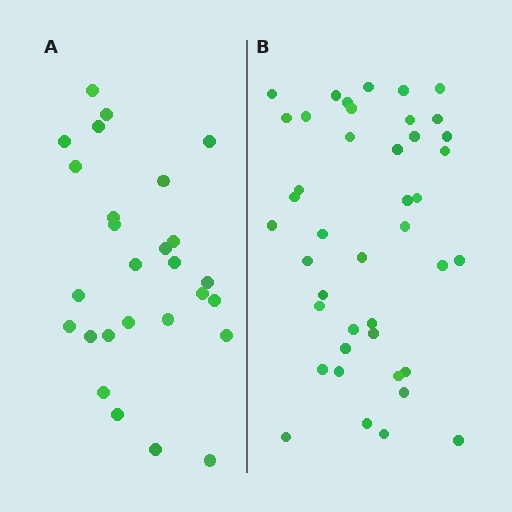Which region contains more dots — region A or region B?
Region B (the right region) has more dots.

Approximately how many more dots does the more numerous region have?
Region B has approximately 15 more dots than region A.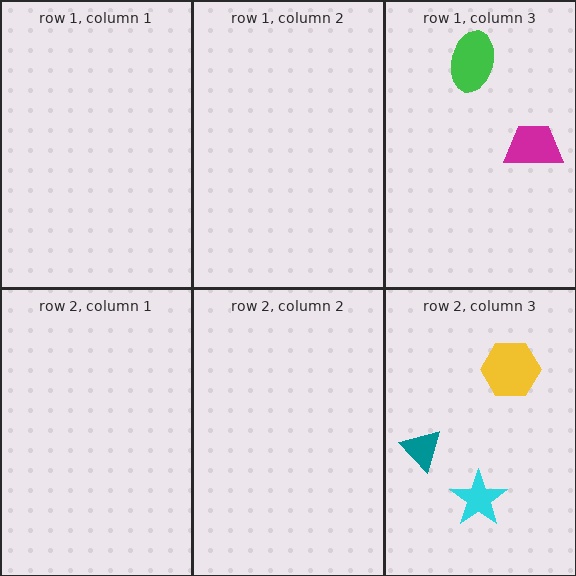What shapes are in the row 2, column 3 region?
The yellow hexagon, the cyan star, the teal triangle.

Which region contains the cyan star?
The row 2, column 3 region.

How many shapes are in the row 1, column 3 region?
2.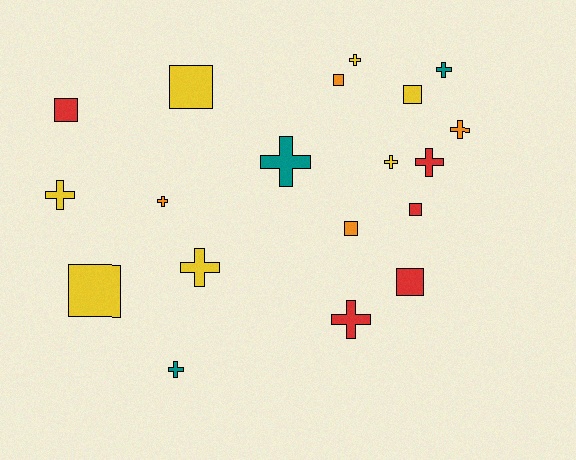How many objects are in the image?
There are 19 objects.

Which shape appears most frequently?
Cross, with 11 objects.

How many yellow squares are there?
There are 3 yellow squares.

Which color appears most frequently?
Yellow, with 7 objects.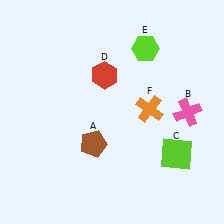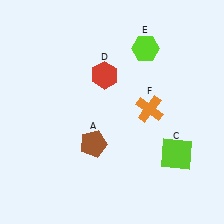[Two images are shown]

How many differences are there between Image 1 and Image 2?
There is 1 difference between the two images.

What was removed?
The pink cross (B) was removed in Image 2.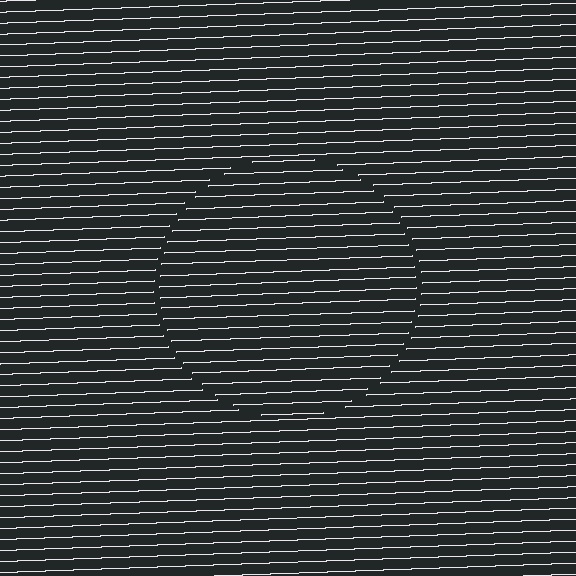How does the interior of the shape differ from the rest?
The interior of the shape contains the same grating, shifted by half a period — the contour is defined by the phase discontinuity where line-ends from the inner and outer gratings abut.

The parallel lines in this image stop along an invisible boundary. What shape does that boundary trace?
An illusory circle. The interior of the shape contains the same grating, shifted by half a period — the contour is defined by the phase discontinuity where line-ends from the inner and outer gratings abut.